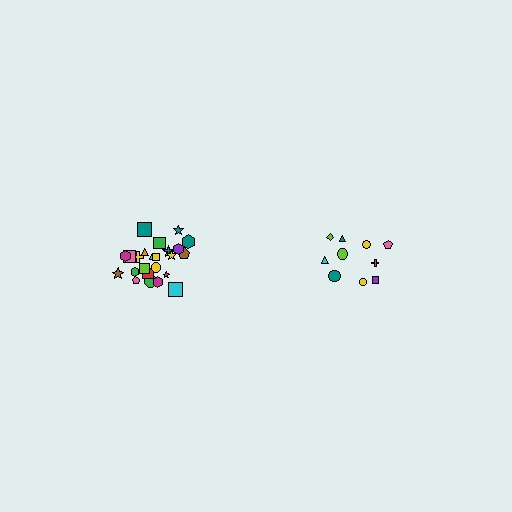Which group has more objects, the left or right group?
The left group.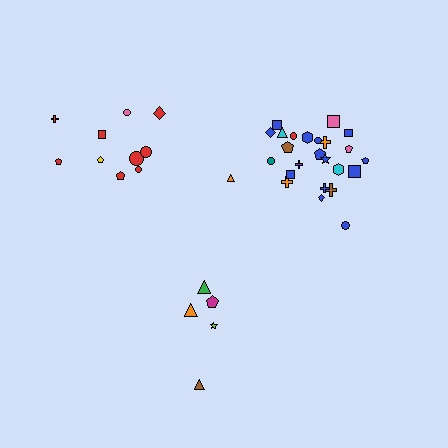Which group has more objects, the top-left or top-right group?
The top-right group.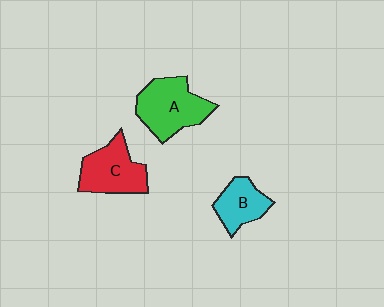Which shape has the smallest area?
Shape B (cyan).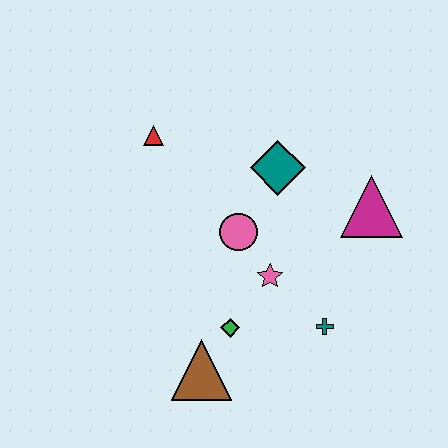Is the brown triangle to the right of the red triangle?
Yes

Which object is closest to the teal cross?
The pink star is closest to the teal cross.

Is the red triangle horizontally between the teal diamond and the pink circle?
No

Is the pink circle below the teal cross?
No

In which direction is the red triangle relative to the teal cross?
The red triangle is above the teal cross.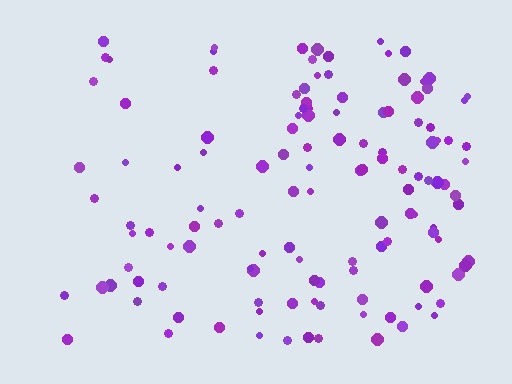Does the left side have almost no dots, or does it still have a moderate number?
Still a moderate number, just noticeably fewer than the right.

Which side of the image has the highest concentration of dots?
The right.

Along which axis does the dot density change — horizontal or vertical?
Horizontal.